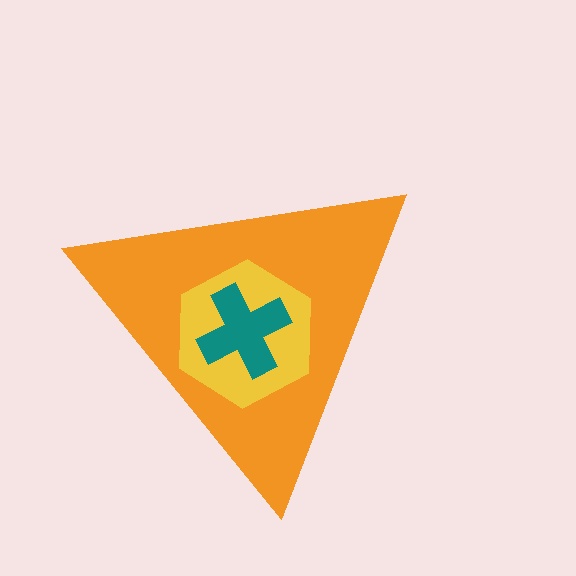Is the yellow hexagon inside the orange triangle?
Yes.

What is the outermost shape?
The orange triangle.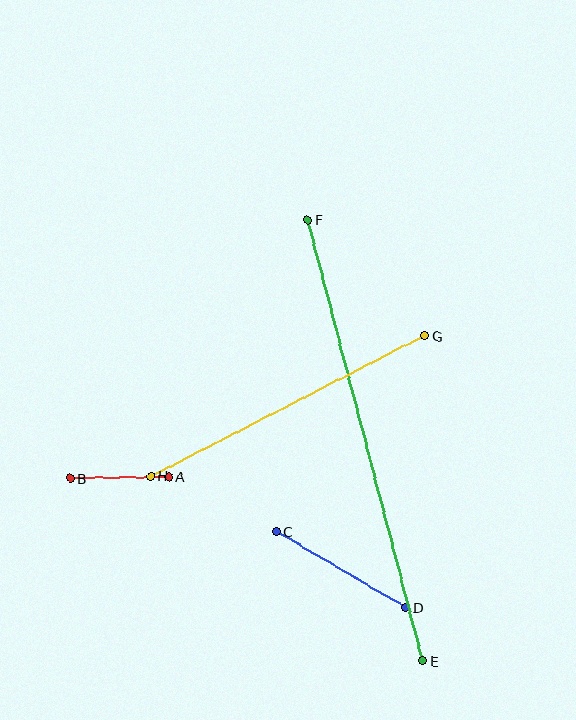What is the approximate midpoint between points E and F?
The midpoint is at approximately (365, 440) pixels.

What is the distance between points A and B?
The distance is approximately 98 pixels.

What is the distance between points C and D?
The distance is approximately 150 pixels.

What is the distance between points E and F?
The distance is approximately 456 pixels.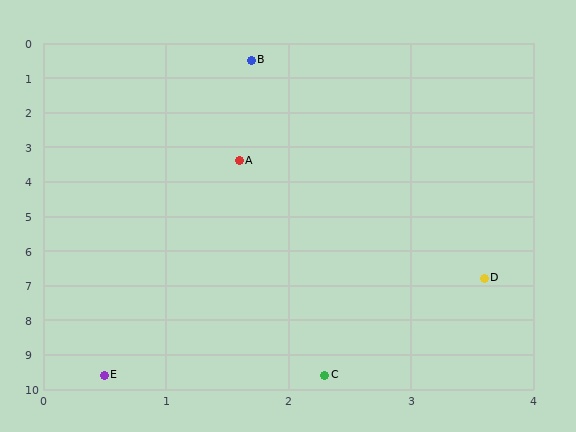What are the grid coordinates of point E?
Point E is at approximately (0.5, 9.6).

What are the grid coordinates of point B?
Point B is at approximately (1.7, 0.5).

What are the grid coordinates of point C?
Point C is at approximately (2.3, 9.6).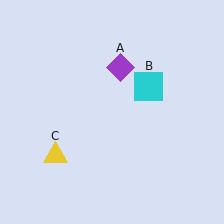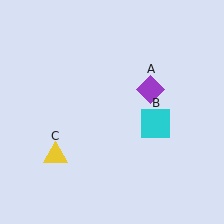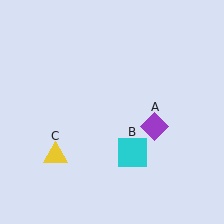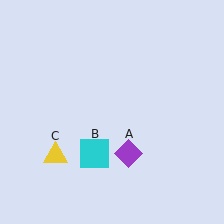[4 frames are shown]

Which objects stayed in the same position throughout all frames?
Yellow triangle (object C) remained stationary.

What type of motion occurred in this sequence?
The purple diamond (object A), cyan square (object B) rotated clockwise around the center of the scene.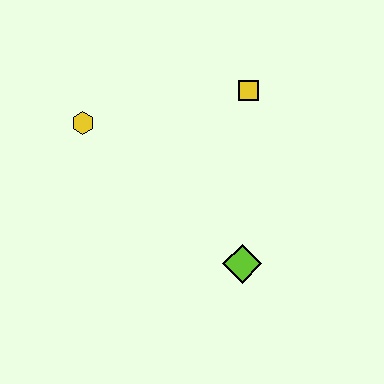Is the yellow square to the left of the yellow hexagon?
No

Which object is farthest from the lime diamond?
The yellow hexagon is farthest from the lime diamond.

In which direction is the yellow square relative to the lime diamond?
The yellow square is above the lime diamond.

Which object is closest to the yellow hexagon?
The yellow square is closest to the yellow hexagon.